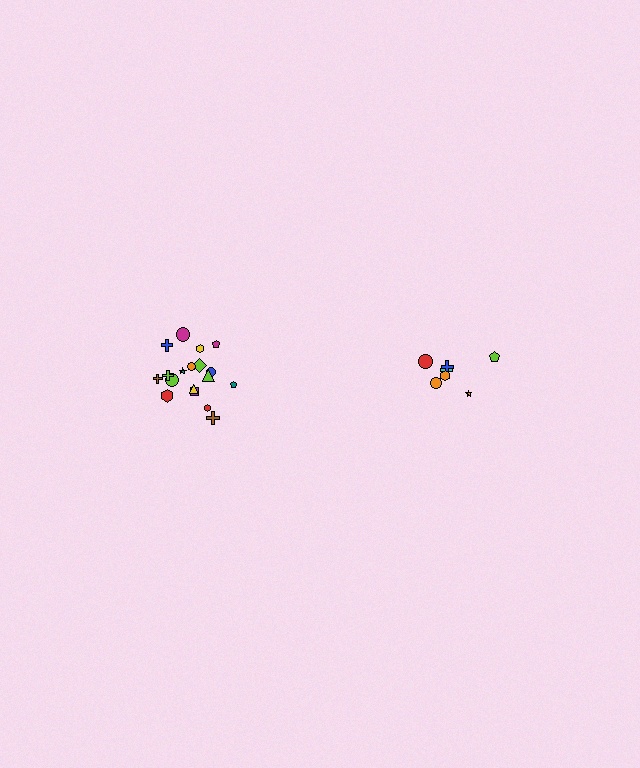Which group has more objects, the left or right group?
The left group.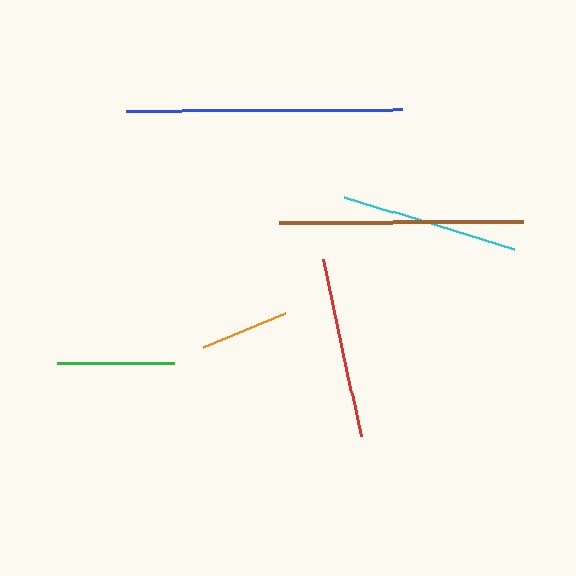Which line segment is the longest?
The blue line is the longest at approximately 276 pixels.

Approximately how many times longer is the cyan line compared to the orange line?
The cyan line is approximately 2.0 times the length of the orange line.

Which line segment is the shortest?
The orange line is the shortest at approximately 89 pixels.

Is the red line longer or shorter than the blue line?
The blue line is longer than the red line.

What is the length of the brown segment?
The brown segment is approximately 244 pixels long.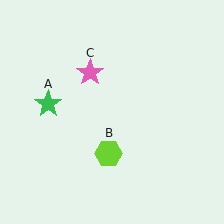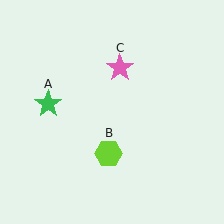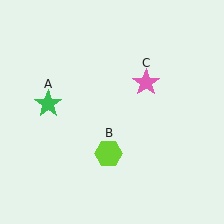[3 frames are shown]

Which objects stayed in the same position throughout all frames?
Green star (object A) and lime hexagon (object B) remained stationary.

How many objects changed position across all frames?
1 object changed position: pink star (object C).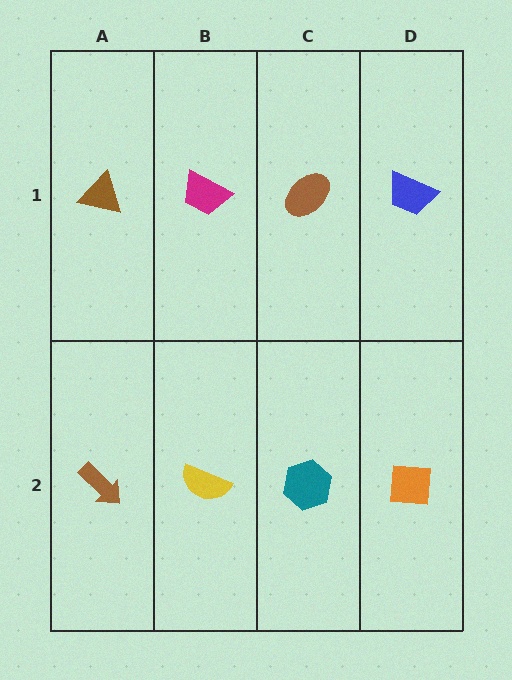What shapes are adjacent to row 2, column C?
A brown ellipse (row 1, column C), a yellow semicircle (row 2, column B), an orange square (row 2, column D).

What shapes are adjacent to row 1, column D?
An orange square (row 2, column D), a brown ellipse (row 1, column C).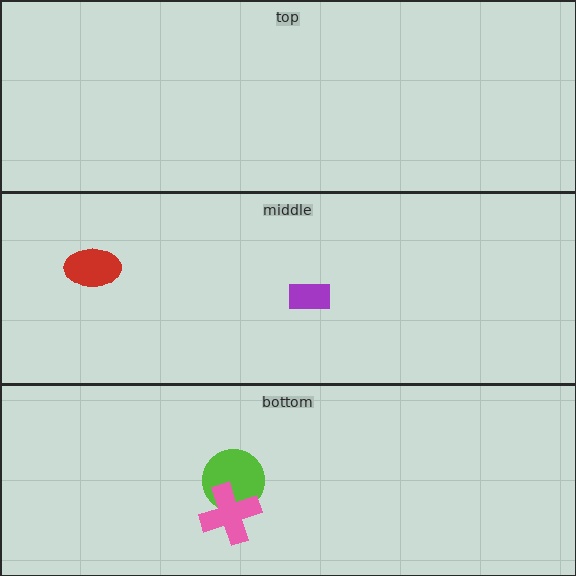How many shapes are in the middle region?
2.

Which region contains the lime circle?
The bottom region.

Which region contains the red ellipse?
The middle region.